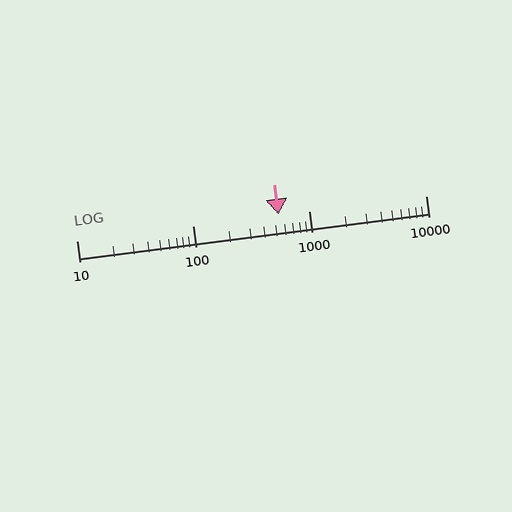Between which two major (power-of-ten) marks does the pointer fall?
The pointer is between 100 and 1000.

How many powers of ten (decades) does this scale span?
The scale spans 3 decades, from 10 to 10000.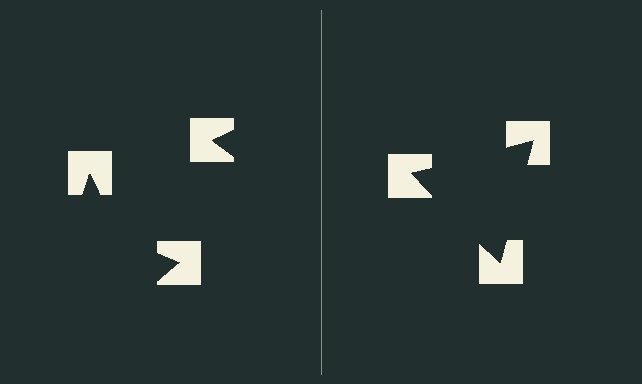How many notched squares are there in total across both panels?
6 — 3 on each side.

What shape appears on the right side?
An illusory triangle.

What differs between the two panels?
The notched squares are positioned identically on both sides; only the wedge orientations differ. On the right they align to a triangle; on the left they are misaligned.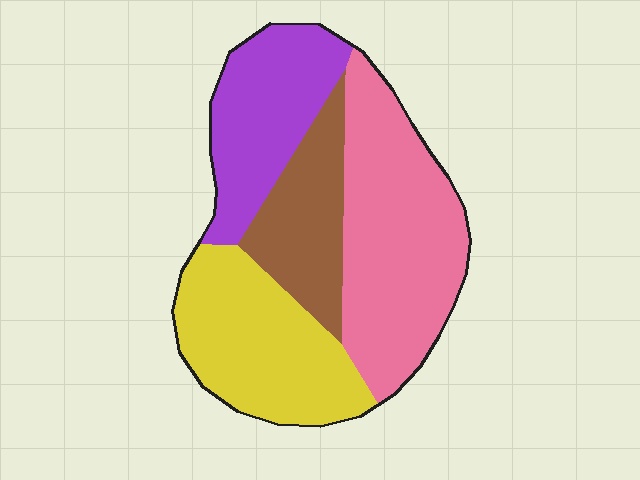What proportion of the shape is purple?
Purple takes up about one fifth (1/5) of the shape.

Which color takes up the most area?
Pink, at roughly 35%.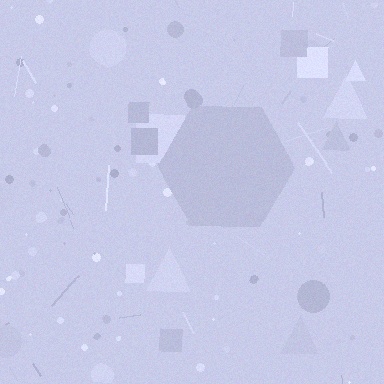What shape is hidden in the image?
A hexagon is hidden in the image.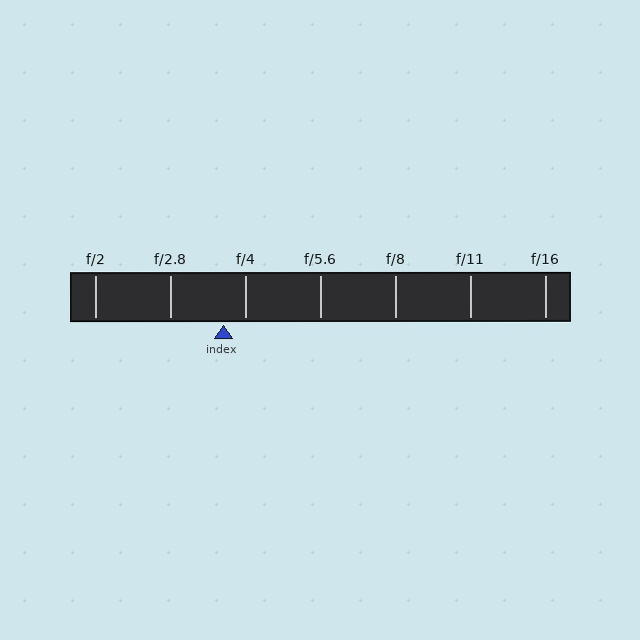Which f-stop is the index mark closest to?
The index mark is closest to f/4.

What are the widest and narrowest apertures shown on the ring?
The widest aperture shown is f/2 and the narrowest is f/16.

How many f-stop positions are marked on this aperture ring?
There are 7 f-stop positions marked.